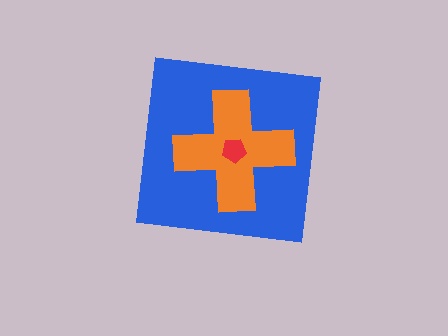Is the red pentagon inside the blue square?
Yes.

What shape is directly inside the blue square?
The orange cross.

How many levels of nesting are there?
3.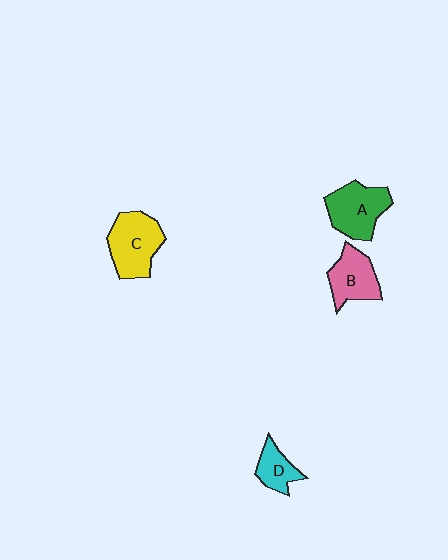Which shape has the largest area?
Shape C (yellow).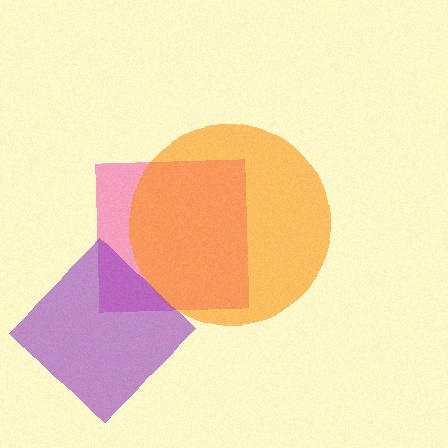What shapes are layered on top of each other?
The layered shapes are: a pink square, an orange circle, a purple diamond.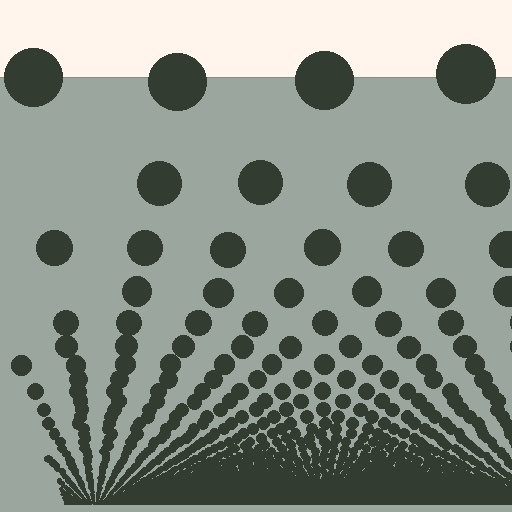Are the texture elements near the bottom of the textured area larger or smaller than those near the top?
Smaller. The gradient is inverted — elements near the bottom are smaller and denser.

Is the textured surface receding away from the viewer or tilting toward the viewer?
The surface appears to tilt toward the viewer. Texture elements get larger and sparser toward the top.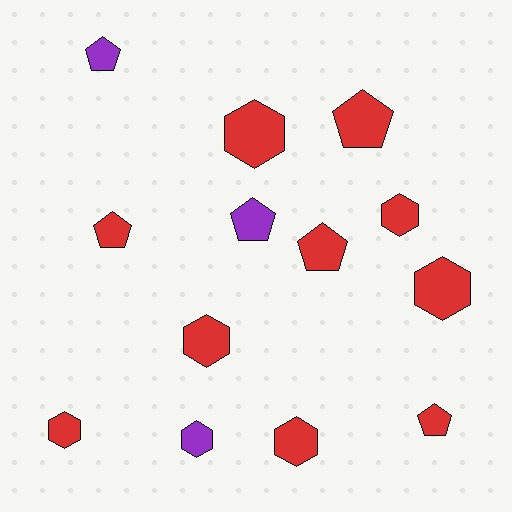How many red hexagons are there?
There are 6 red hexagons.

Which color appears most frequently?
Red, with 10 objects.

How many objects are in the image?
There are 13 objects.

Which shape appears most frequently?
Hexagon, with 7 objects.